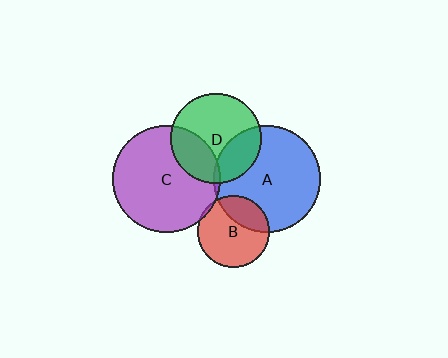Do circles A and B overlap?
Yes.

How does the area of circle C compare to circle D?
Approximately 1.4 times.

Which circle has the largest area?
Circle C (purple).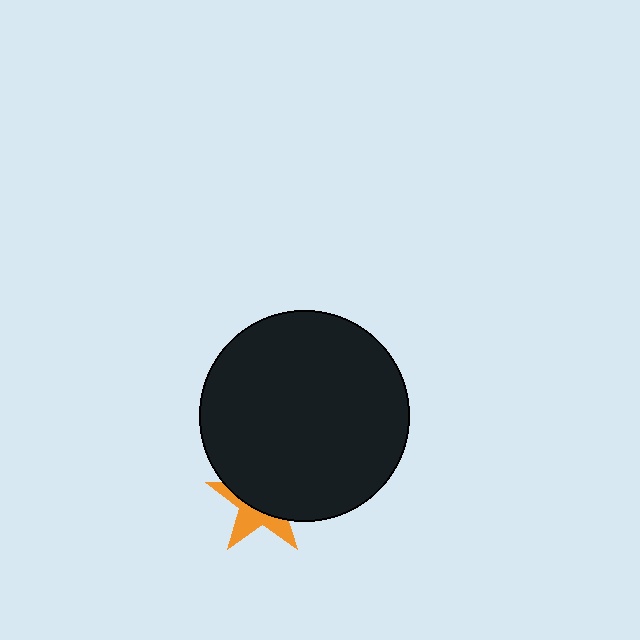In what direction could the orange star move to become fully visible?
The orange star could move down. That would shift it out from behind the black circle entirely.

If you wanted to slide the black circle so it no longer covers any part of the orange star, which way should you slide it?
Slide it up — that is the most direct way to separate the two shapes.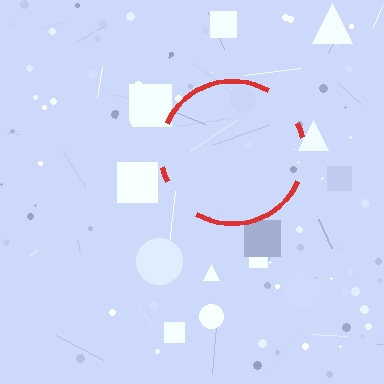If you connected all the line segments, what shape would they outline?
They would outline a circle.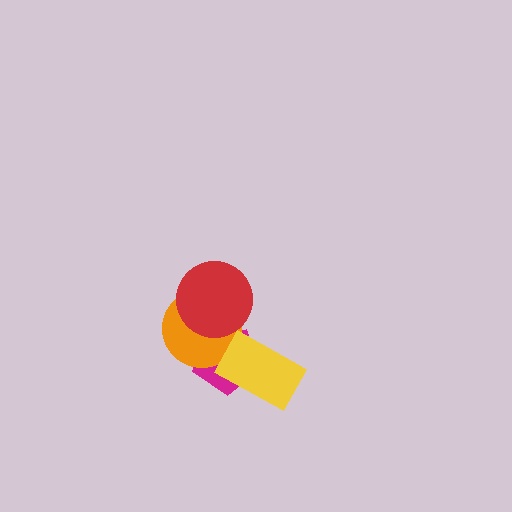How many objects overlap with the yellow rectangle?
1 object overlaps with the yellow rectangle.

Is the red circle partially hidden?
No, no other shape covers it.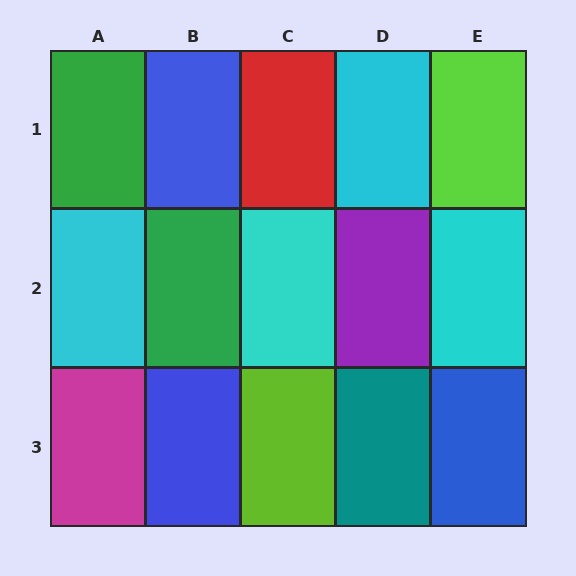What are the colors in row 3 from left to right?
Magenta, blue, lime, teal, blue.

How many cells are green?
2 cells are green.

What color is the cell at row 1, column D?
Cyan.